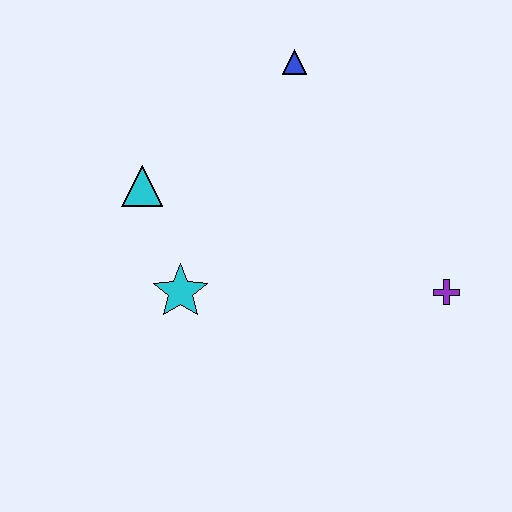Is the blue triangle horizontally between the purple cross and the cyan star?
Yes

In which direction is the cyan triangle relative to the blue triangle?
The cyan triangle is to the left of the blue triangle.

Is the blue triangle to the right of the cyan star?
Yes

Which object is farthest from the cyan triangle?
The purple cross is farthest from the cyan triangle.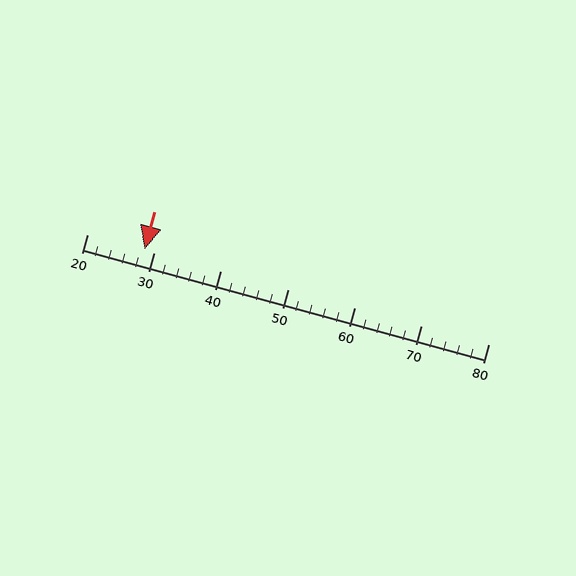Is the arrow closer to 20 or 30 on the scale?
The arrow is closer to 30.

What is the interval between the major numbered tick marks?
The major tick marks are spaced 10 units apart.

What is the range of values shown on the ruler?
The ruler shows values from 20 to 80.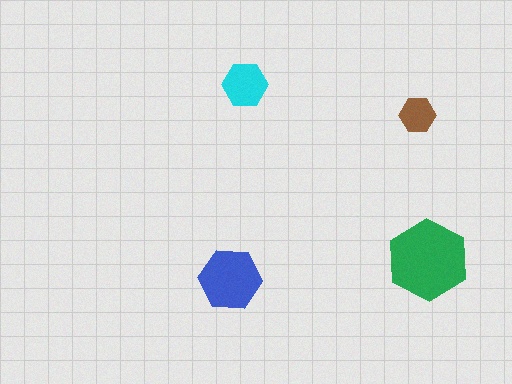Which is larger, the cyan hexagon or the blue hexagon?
The blue one.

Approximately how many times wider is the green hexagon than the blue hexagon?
About 1.5 times wider.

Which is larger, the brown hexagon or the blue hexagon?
The blue one.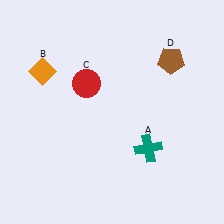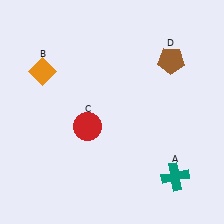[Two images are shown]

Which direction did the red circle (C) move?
The red circle (C) moved down.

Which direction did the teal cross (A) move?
The teal cross (A) moved down.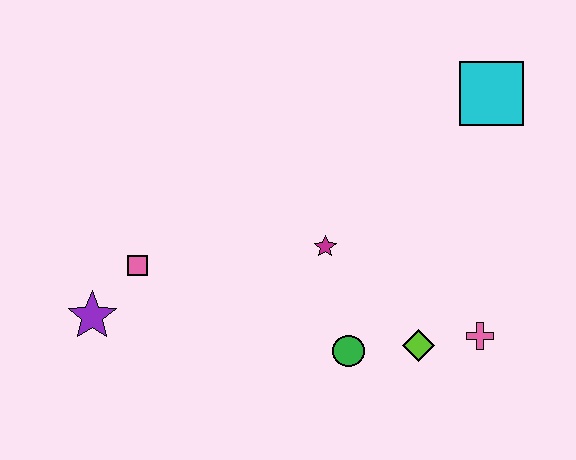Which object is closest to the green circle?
The lime diamond is closest to the green circle.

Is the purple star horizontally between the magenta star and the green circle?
No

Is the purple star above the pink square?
No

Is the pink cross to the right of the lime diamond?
Yes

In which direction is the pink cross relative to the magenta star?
The pink cross is to the right of the magenta star.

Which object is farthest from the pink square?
The cyan square is farthest from the pink square.